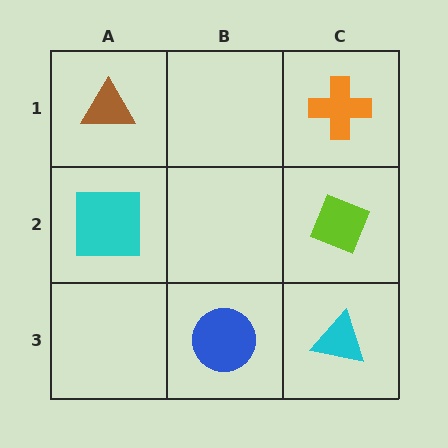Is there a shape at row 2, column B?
No, that cell is empty.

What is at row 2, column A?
A cyan square.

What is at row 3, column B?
A blue circle.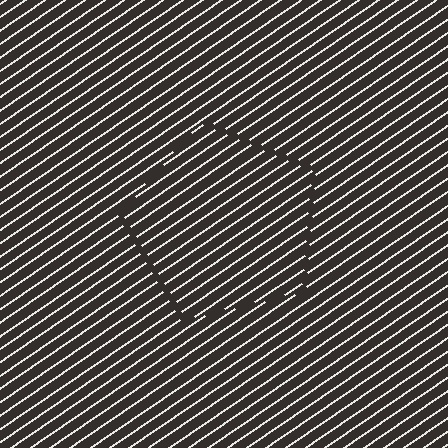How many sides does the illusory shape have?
5 sides — the line-ends trace a pentagon.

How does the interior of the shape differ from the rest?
The interior of the shape contains the same grating, shifted by half a period — the contour is defined by the phase discontinuity where line-ends from the inner and outer gratings abut.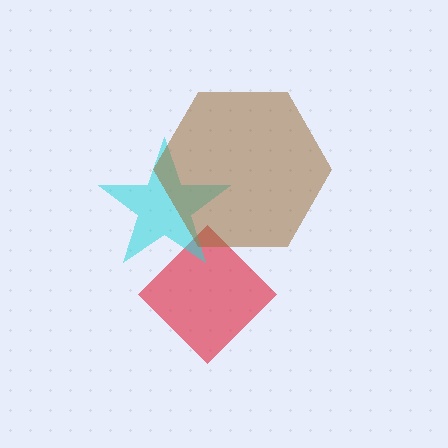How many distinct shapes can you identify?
There are 3 distinct shapes: a red diamond, a cyan star, a brown hexagon.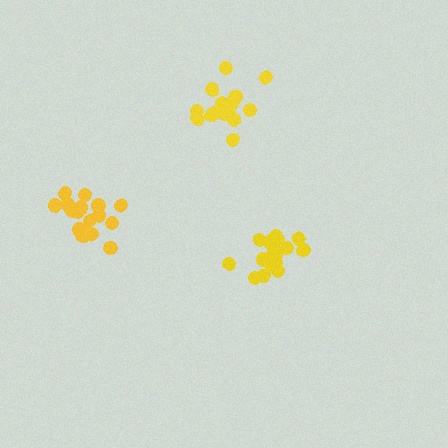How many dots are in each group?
Group 1: 17 dots, Group 2: 18 dots, Group 3: 17 dots (52 total).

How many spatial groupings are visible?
There are 3 spatial groupings.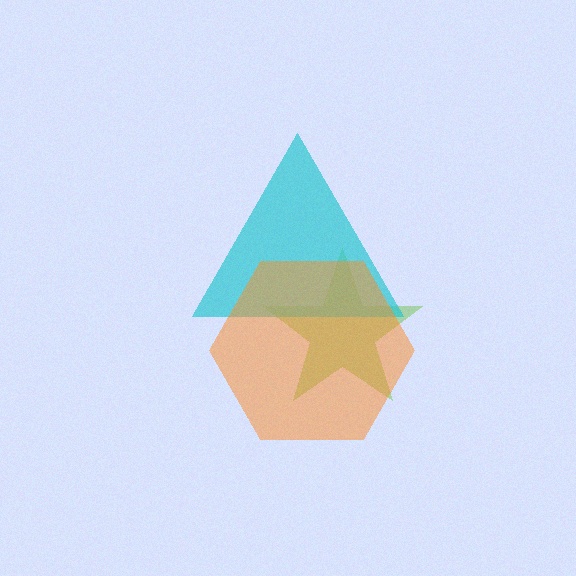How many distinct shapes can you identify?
There are 3 distinct shapes: a lime star, a cyan triangle, an orange hexagon.